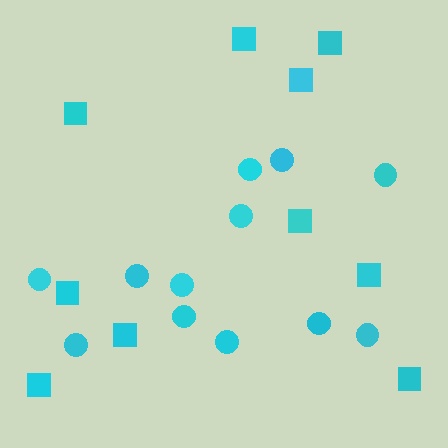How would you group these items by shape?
There are 2 groups: one group of circles (12) and one group of squares (10).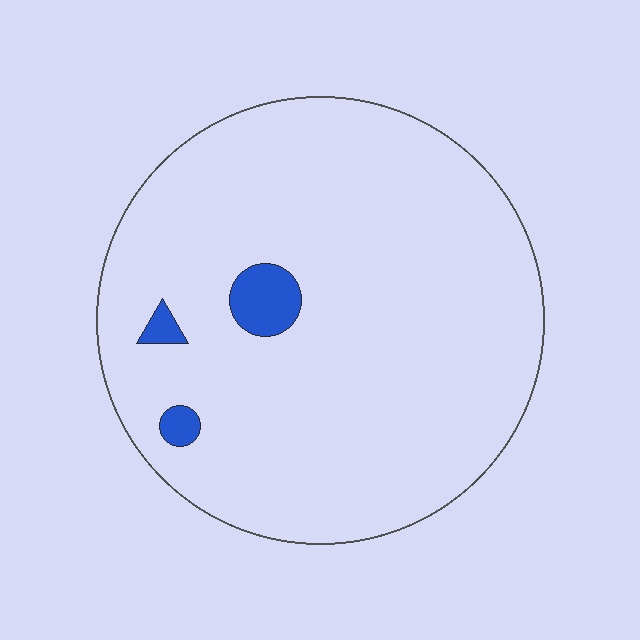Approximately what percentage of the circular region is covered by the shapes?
Approximately 5%.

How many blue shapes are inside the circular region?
3.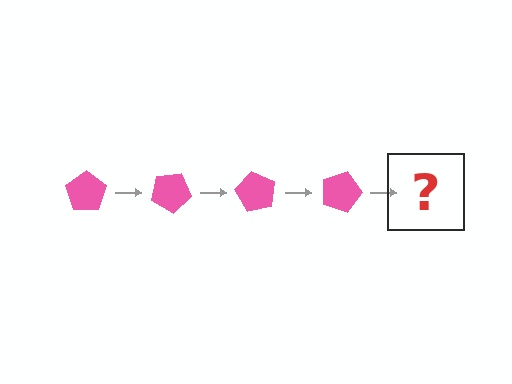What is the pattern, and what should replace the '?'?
The pattern is that the pentagon rotates 30 degrees each step. The '?' should be a pink pentagon rotated 120 degrees.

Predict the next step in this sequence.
The next step is a pink pentagon rotated 120 degrees.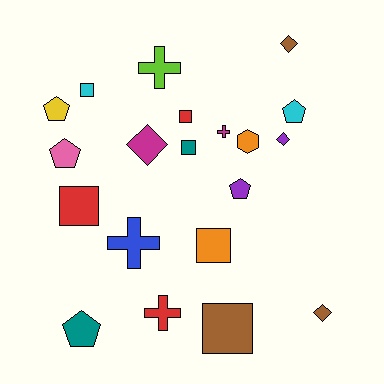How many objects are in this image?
There are 20 objects.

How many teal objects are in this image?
There are 2 teal objects.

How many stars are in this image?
There are no stars.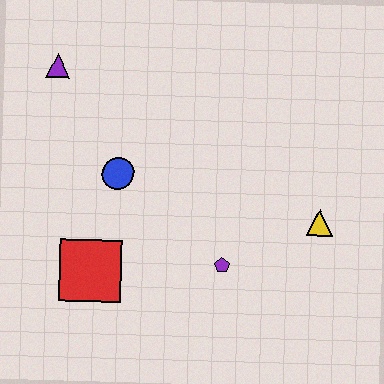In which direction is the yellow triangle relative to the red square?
The yellow triangle is to the right of the red square.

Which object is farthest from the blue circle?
The yellow triangle is farthest from the blue circle.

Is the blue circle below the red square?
No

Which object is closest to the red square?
The blue circle is closest to the red square.